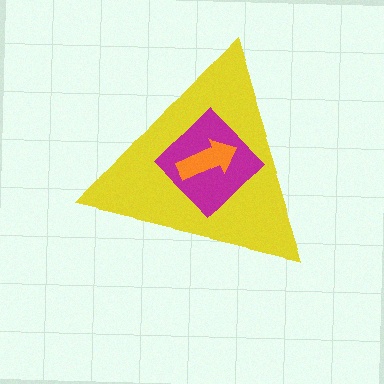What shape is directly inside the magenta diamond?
The orange arrow.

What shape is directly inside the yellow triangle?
The magenta diamond.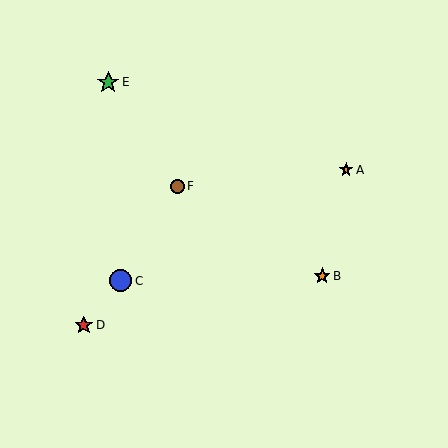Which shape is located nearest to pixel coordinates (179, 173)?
The brown circle (labeled F) at (177, 186) is nearest to that location.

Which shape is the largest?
The blue circle (labeled C) is the largest.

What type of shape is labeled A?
Shape A is an orange star.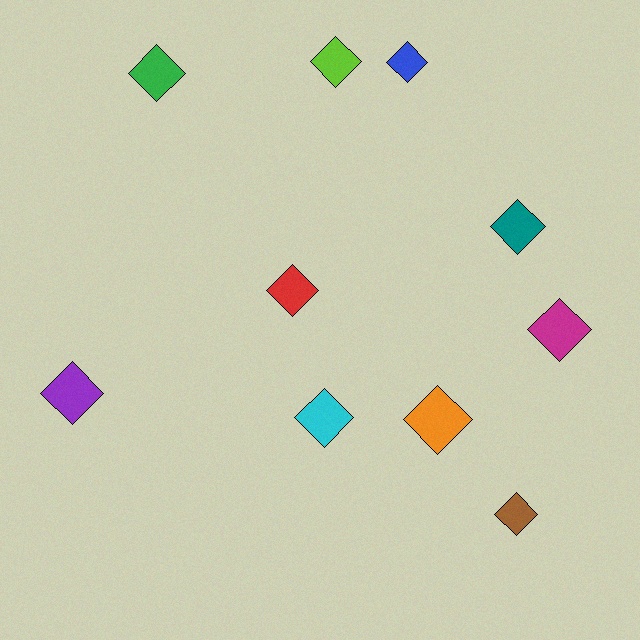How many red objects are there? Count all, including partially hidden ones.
There is 1 red object.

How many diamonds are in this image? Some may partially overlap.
There are 10 diamonds.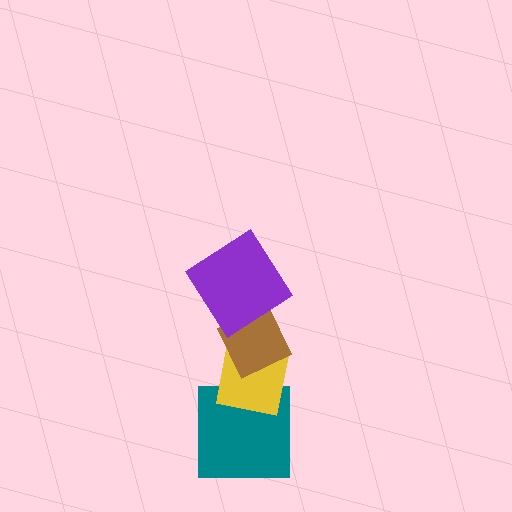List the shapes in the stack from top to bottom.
From top to bottom: the purple diamond, the brown diamond, the yellow square, the teal square.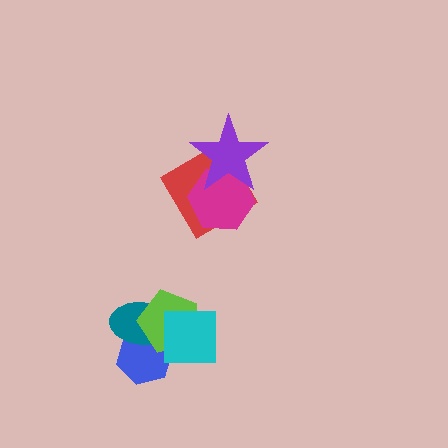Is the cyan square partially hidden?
No, no other shape covers it.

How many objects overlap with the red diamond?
2 objects overlap with the red diamond.